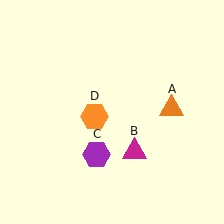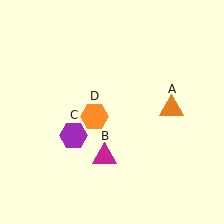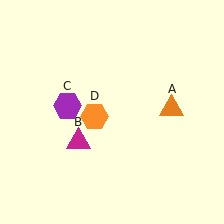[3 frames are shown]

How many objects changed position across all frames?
2 objects changed position: magenta triangle (object B), purple hexagon (object C).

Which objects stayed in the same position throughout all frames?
Orange triangle (object A) and orange hexagon (object D) remained stationary.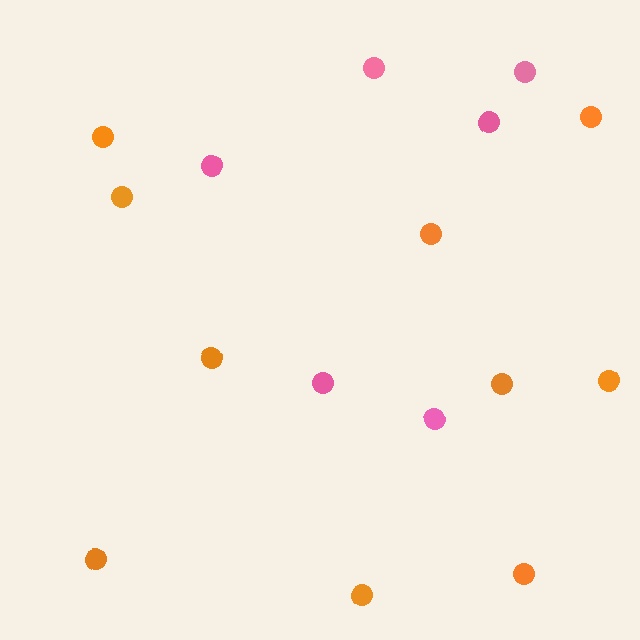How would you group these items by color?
There are 2 groups: one group of pink circles (6) and one group of orange circles (10).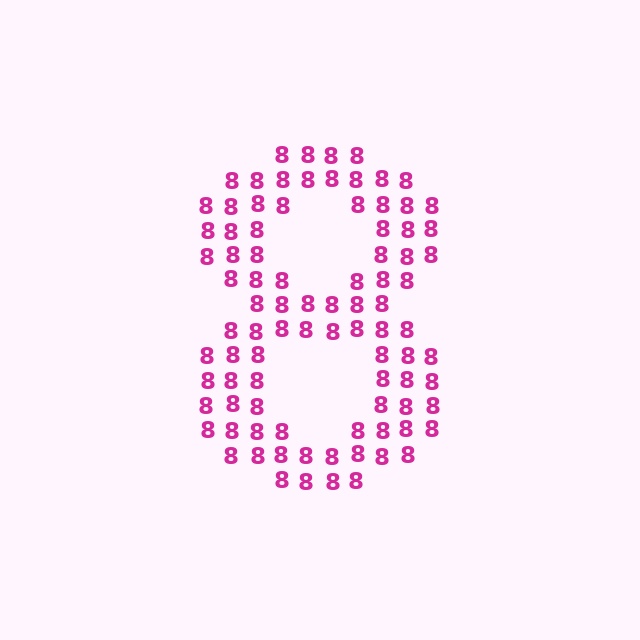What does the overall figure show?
The overall figure shows the digit 8.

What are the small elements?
The small elements are digit 8's.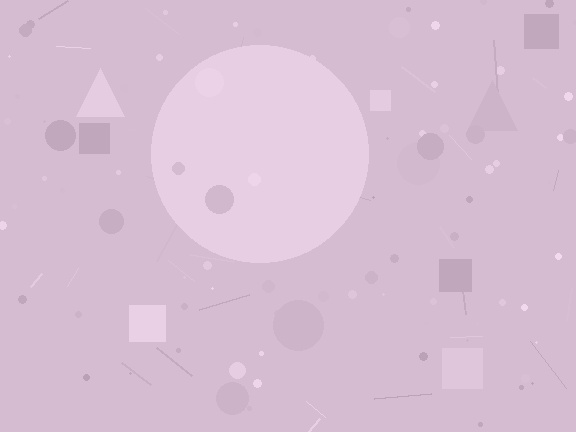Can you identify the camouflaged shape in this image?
The camouflaged shape is a circle.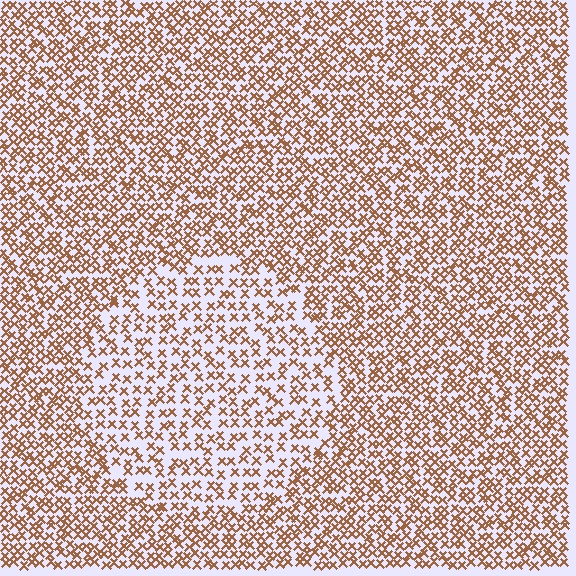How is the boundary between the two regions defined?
The boundary is defined by a change in element density (approximately 1.7x ratio). All elements are the same color, size, and shape.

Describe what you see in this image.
The image contains small brown elements arranged at two different densities. A circle-shaped region is visible where the elements are less densely packed than the surrounding area.